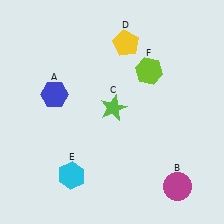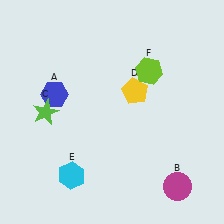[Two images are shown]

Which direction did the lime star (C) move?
The lime star (C) moved left.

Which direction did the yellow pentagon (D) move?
The yellow pentagon (D) moved down.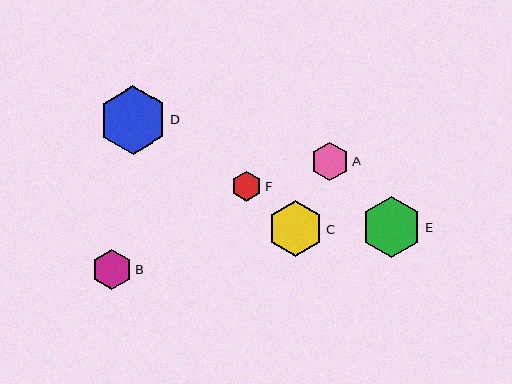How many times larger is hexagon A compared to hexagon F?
Hexagon A is approximately 1.3 times the size of hexagon F.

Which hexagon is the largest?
Hexagon D is the largest with a size of approximately 68 pixels.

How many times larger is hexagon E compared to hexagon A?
Hexagon E is approximately 1.6 times the size of hexagon A.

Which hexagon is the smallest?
Hexagon F is the smallest with a size of approximately 30 pixels.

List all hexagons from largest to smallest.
From largest to smallest: D, E, C, B, A, F.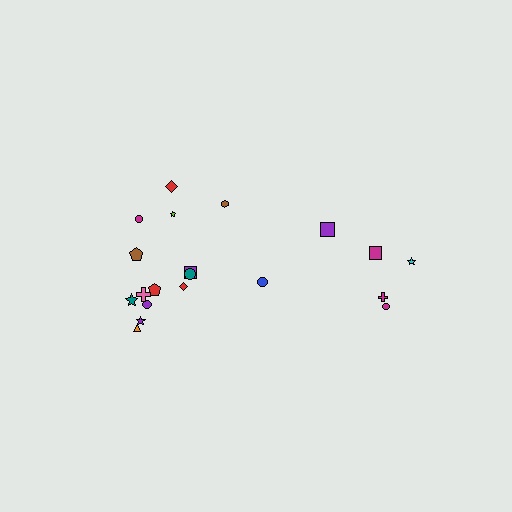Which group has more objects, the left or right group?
The left group.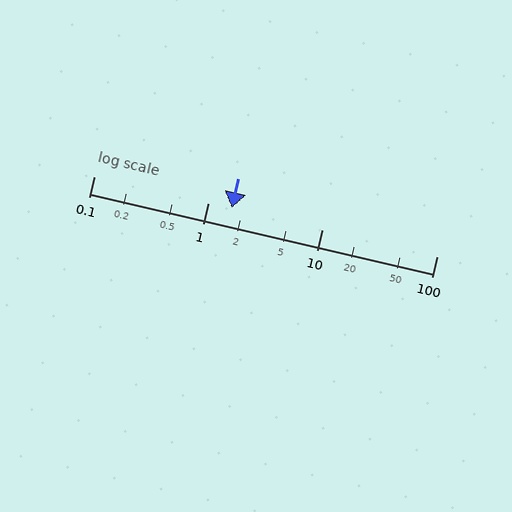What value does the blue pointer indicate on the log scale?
The pointer indicates approximately 1.6.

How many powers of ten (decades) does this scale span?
The scale spans 3 decades, from 0.1 to 100.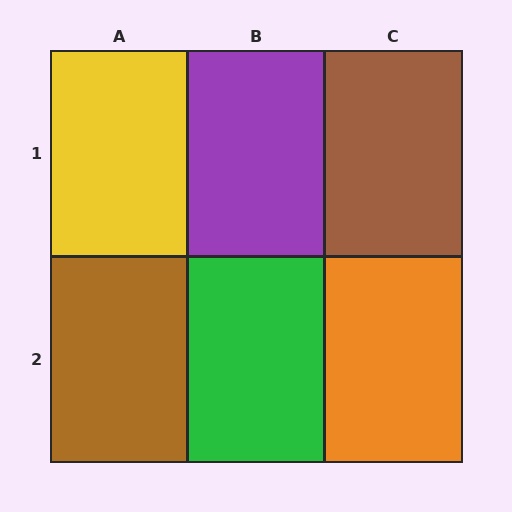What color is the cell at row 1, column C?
Brown.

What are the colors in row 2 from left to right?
Brown, green, orange.